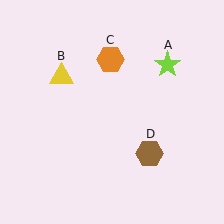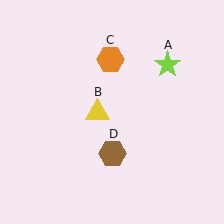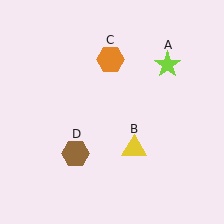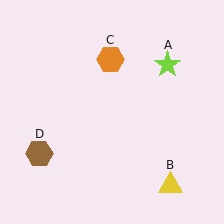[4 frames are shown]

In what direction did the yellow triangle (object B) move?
The yellow triangle (object B) moved down and to the right.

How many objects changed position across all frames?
2 objects changed position: yellow triangle (object B), brown hexagon (object D).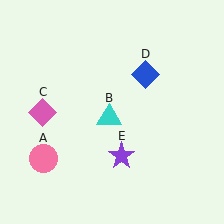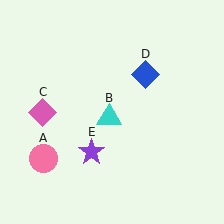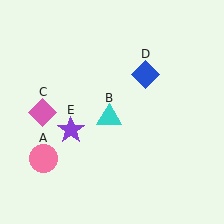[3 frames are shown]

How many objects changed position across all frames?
1 object changed position: purple star (object E).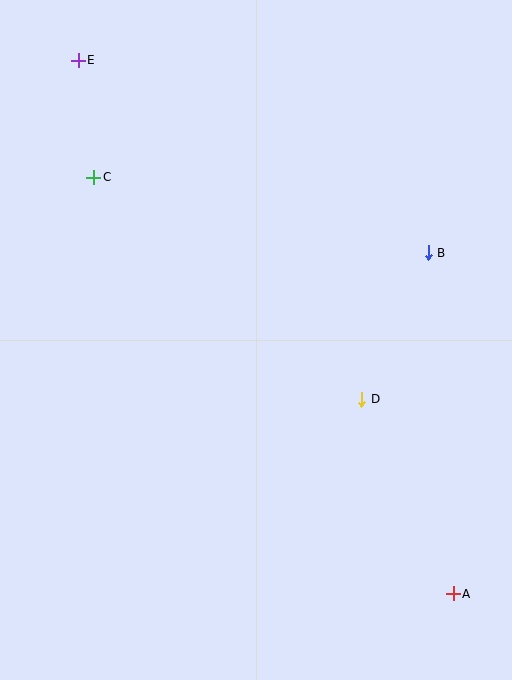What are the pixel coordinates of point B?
Point B is at (428, 253).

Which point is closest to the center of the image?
Point D at (362, 399) is closest to the center.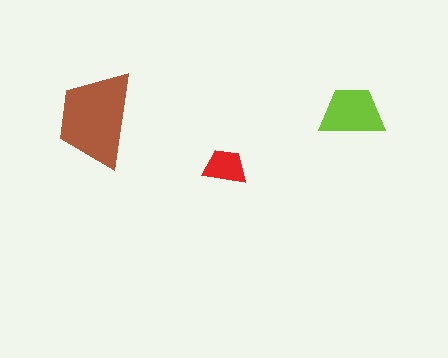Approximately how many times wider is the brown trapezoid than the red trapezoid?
About 2 times wider.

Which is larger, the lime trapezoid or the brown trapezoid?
The brown one.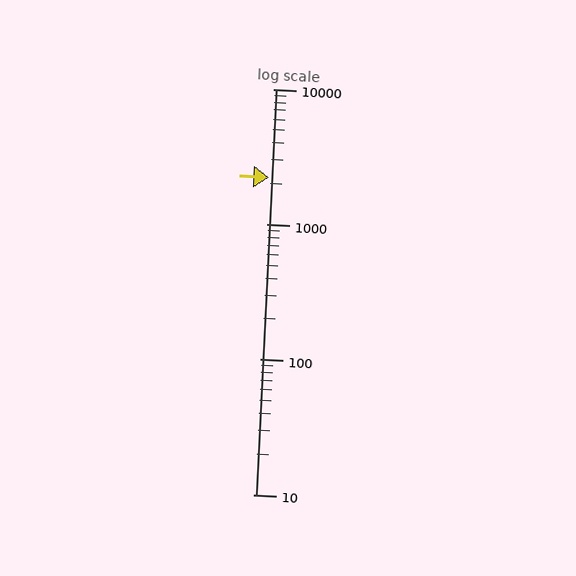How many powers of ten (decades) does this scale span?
The scale spans 3 decades, from 10 to 10000.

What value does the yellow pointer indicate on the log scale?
The pointer indicates approximately 2200.